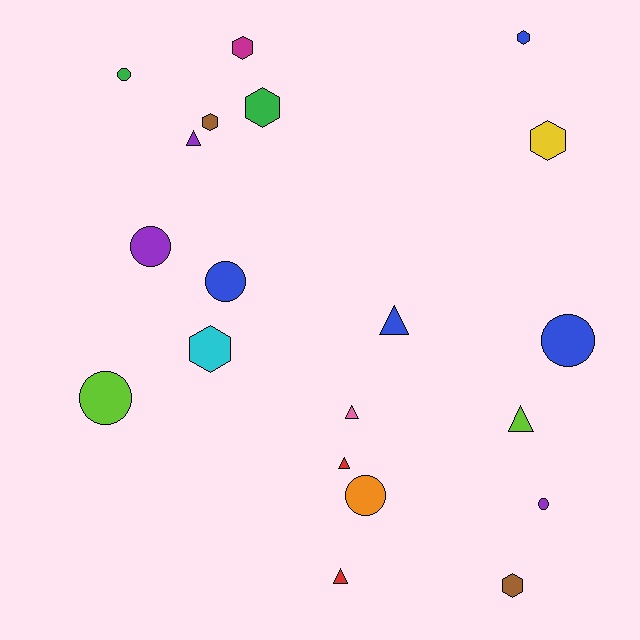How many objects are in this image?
There are 20 objects.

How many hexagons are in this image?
There are 7 hexagons.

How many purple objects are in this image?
There are 3 purple objects.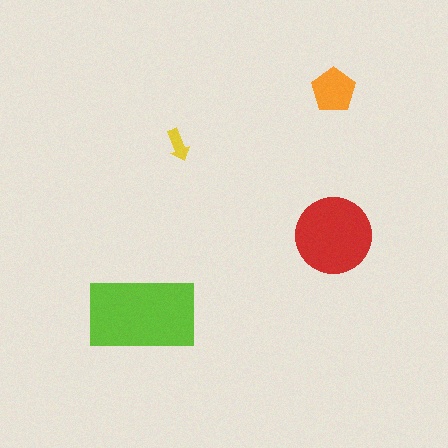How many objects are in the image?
There are 4 objects in the image.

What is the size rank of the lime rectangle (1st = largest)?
1st.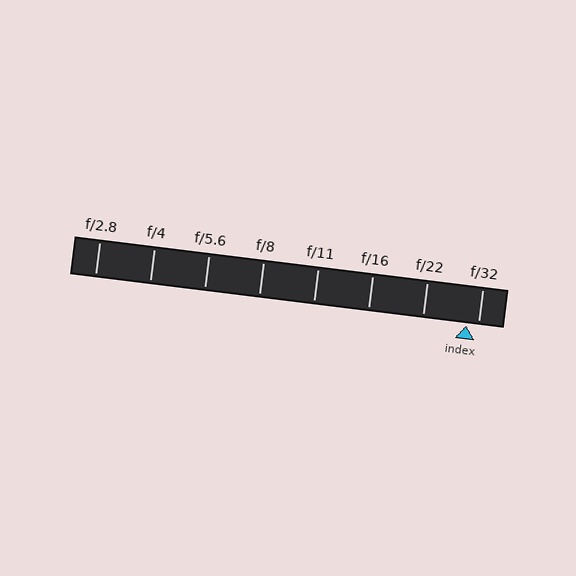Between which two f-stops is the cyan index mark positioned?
The index mark is between f/22 and f/32.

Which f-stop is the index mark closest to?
The index mark is closest to f/32.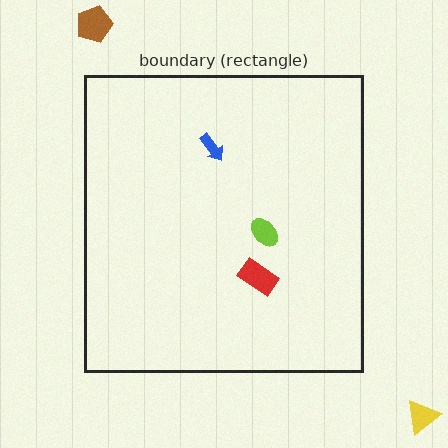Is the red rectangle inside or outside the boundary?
Inside.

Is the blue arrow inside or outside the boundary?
Inside.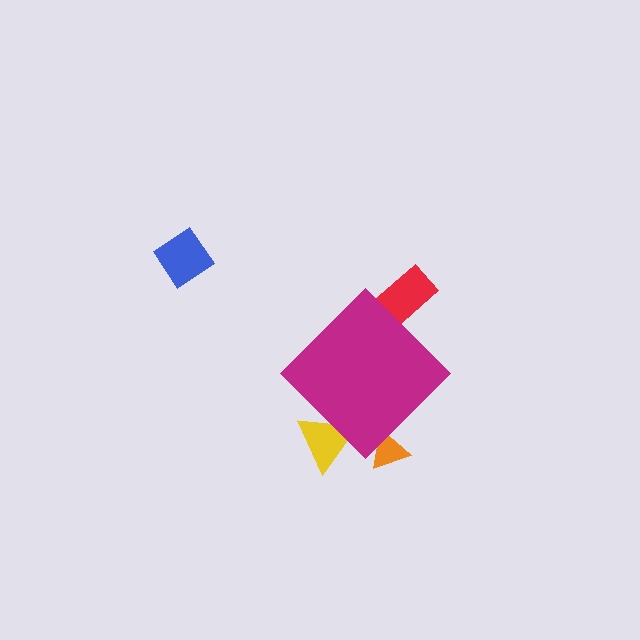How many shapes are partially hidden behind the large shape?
3 shapes are partially hidden.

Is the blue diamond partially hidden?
No, the blue diamond is fully visible.